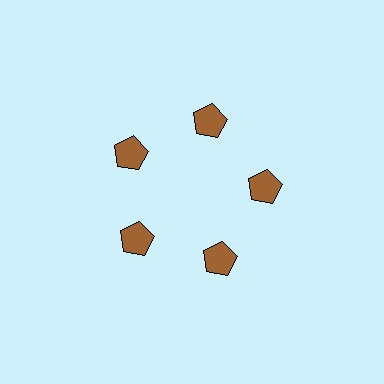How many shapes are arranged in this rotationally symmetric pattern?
There are 5 shapes, arranged in 5 groups of 1.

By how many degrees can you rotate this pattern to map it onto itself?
The pattern maps onto itself every 72 degrees of rotation.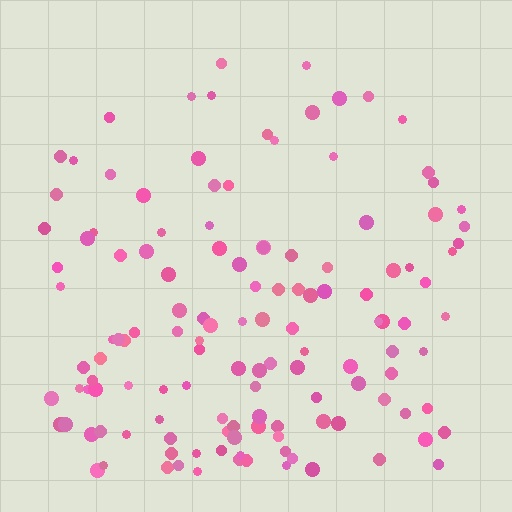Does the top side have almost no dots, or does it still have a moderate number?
Still a moderate number, just noticeably fewer than the bottom.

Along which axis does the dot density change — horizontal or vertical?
Vertical.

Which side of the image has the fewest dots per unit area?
The top.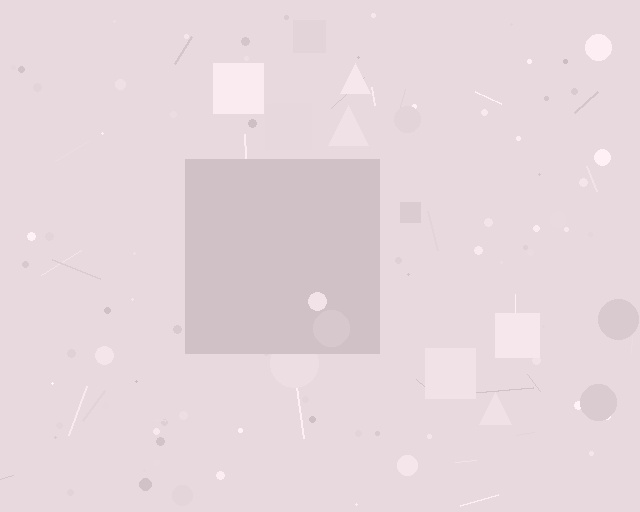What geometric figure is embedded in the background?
A square is embedded in the background.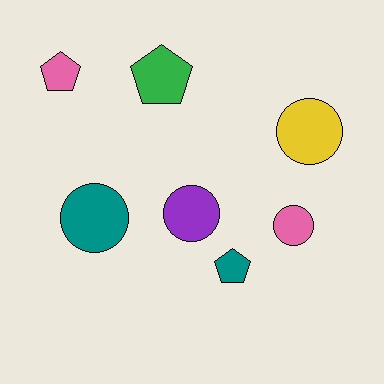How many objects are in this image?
There are 7 objects.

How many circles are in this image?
There are 4 circles.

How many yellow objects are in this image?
There is 1 yellow object.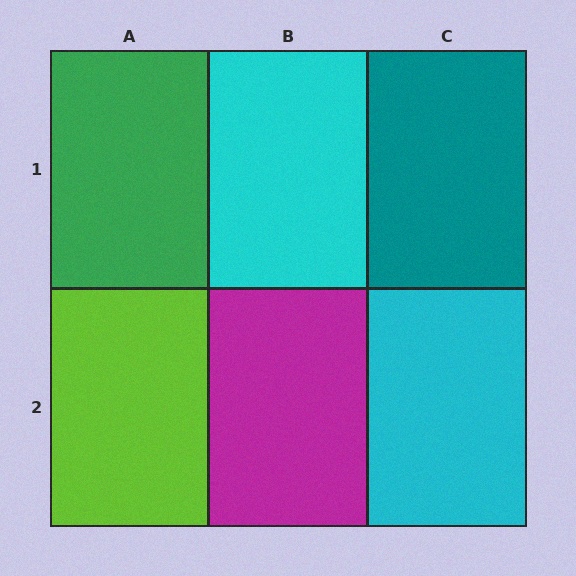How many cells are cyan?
2 cells are cyan.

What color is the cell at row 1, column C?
Teal.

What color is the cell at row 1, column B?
Cyan.